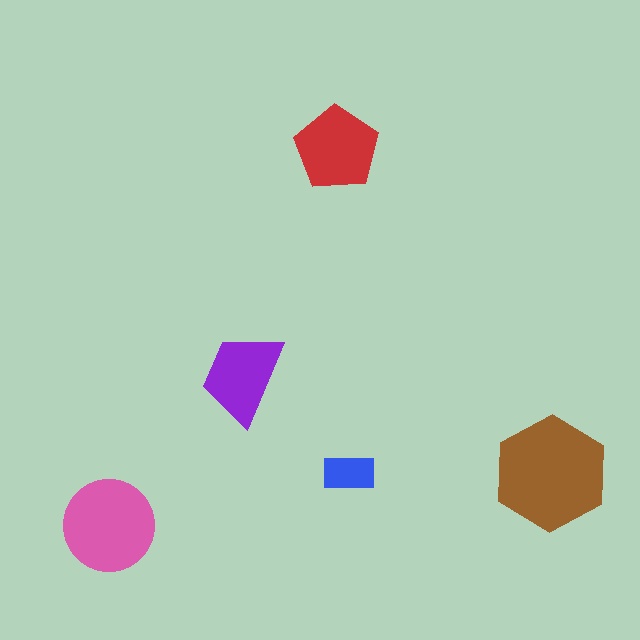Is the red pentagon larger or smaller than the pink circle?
Smaller.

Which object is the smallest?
The blue rectangle.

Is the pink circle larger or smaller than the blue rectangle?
Larger.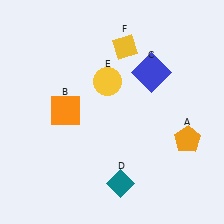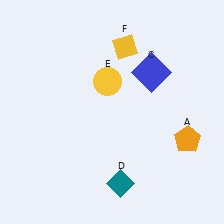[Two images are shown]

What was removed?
The orange square (B) was removed in Image 2.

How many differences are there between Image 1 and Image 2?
There is 1 difference between the two images.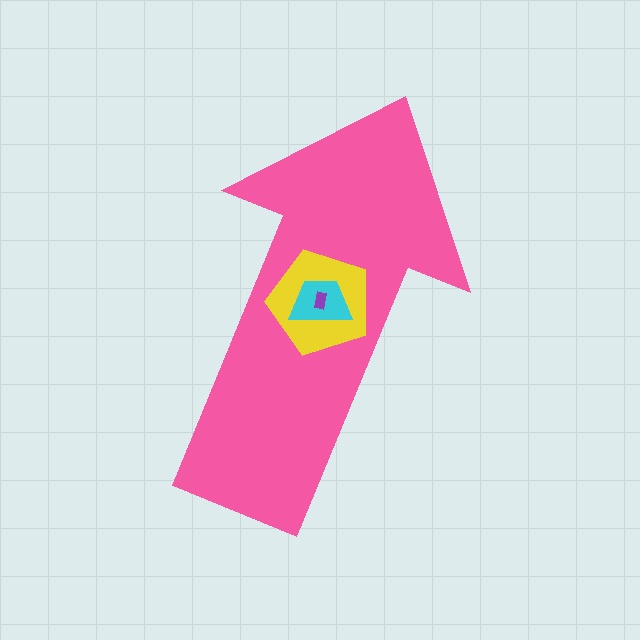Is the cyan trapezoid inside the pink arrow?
Yes.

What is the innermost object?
The purple rectangle.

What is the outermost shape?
The pink arrow.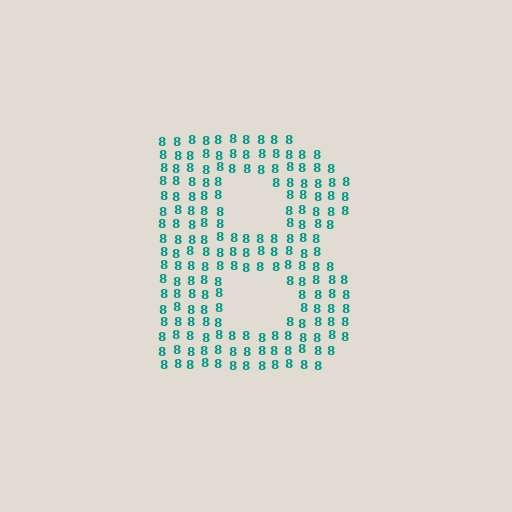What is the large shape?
The large shape is the letter B.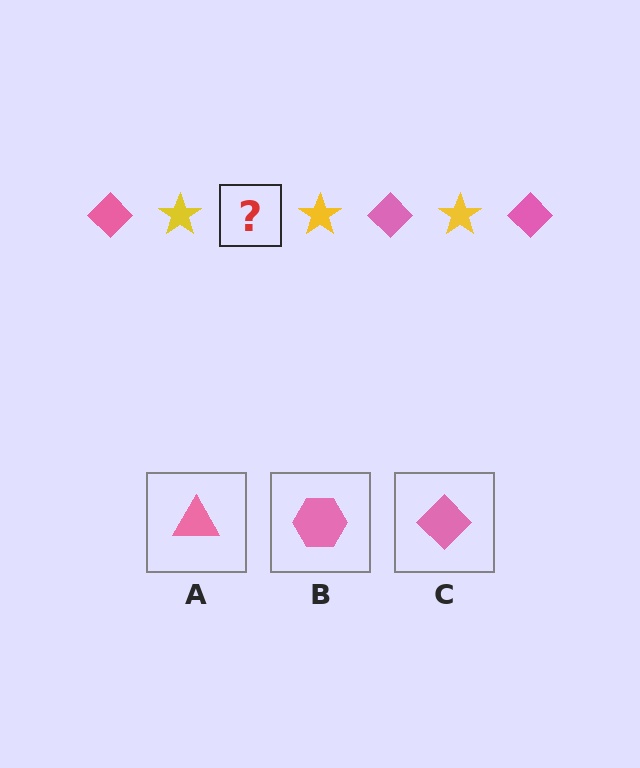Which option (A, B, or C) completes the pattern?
C.